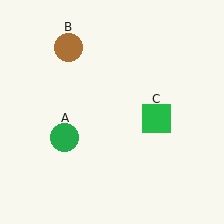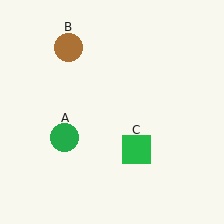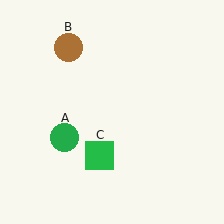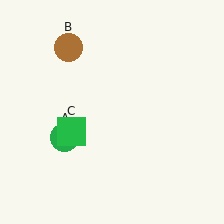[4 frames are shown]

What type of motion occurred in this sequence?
The green square (object C) rotated clockwise around the center of the scene.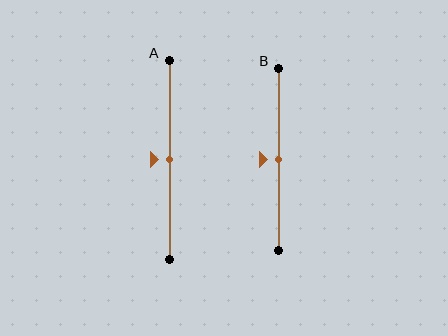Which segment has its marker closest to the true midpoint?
Segment A has its marker closest to the true midpoint.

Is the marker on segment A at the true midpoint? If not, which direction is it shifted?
Yes, the marker on segment A is at the true midpoint.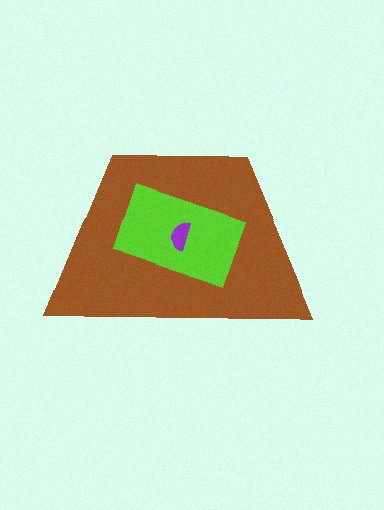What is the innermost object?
The purple semicircle.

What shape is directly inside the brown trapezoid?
The lime rectangle.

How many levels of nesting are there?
3.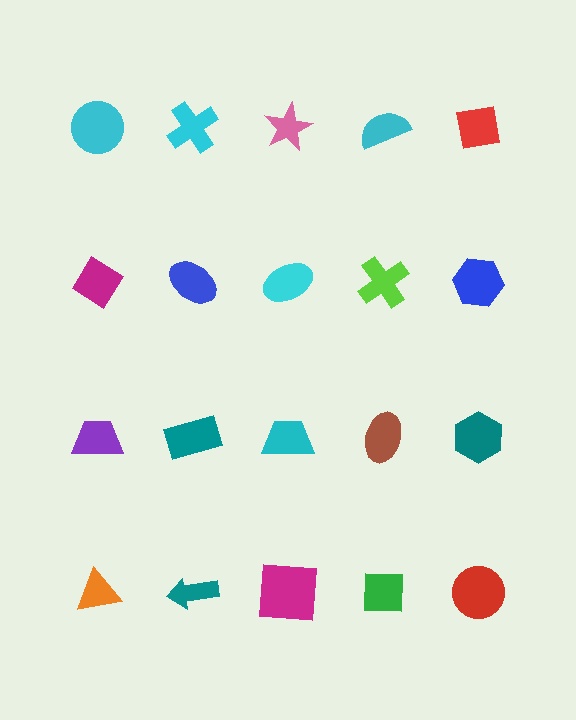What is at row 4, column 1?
An orange triangle.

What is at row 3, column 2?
A teal rectangle.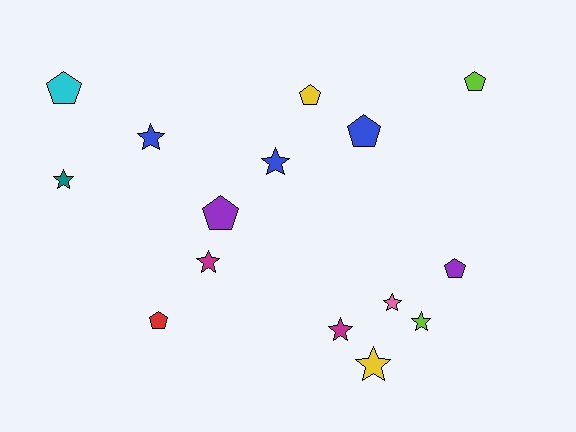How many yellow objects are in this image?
There are 2 yellow objects.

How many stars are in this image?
There are 8 stars.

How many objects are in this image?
There are 15 objects.